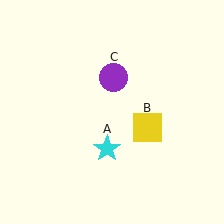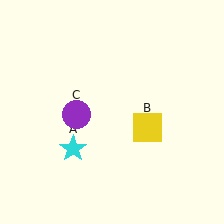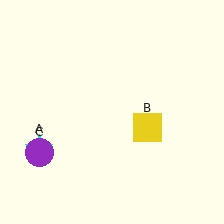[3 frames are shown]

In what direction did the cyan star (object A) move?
The cyan star (object A) moved left.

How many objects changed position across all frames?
2 objects changed position: cyan star (object A), purple circle (object C).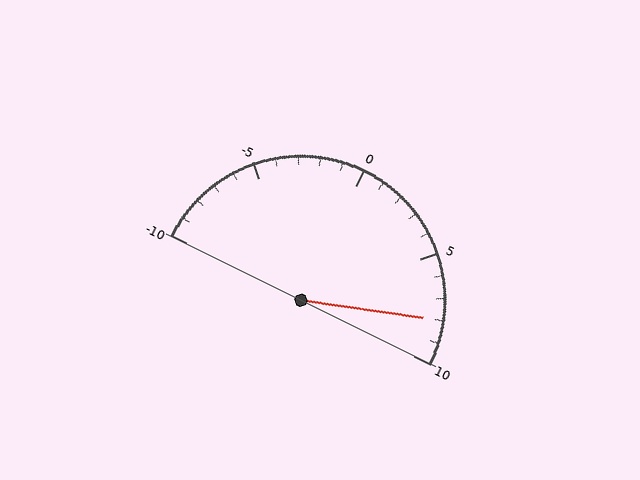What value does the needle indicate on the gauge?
The needle indicates approximately 8.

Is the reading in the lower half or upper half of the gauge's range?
The reading is in the upper half of the range (-10 to 10).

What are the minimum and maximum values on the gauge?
The gauge ranges from -10 to 10.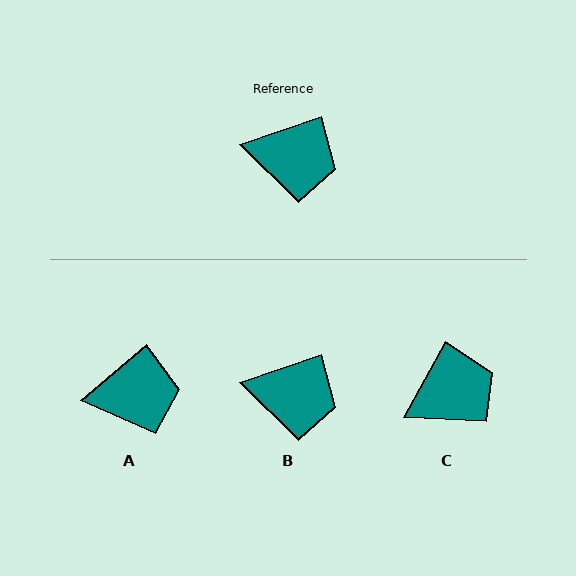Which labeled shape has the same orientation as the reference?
B.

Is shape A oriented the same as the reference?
No, it is off by about 21 degrees.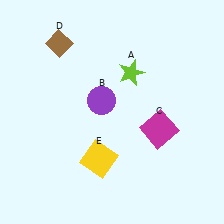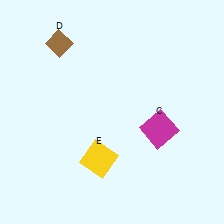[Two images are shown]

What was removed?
The lime star (A), the purple circle (B) were removed in Image 2.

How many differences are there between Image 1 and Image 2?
There are 2 differences between the two images.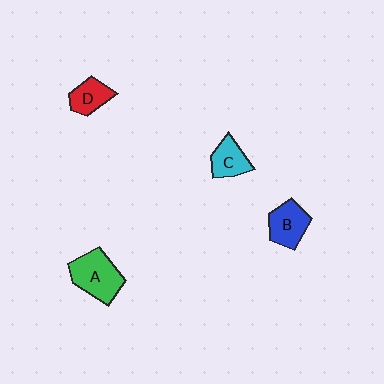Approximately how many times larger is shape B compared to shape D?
Approximately 1.3 times.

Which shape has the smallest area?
Shape D (red).